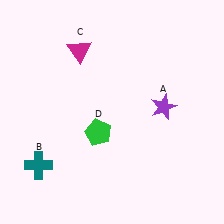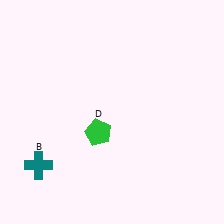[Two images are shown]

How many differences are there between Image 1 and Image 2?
There are 2 differences between the two images.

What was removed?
The magenta triangle (C), the purple star (A) were removed in Image 2.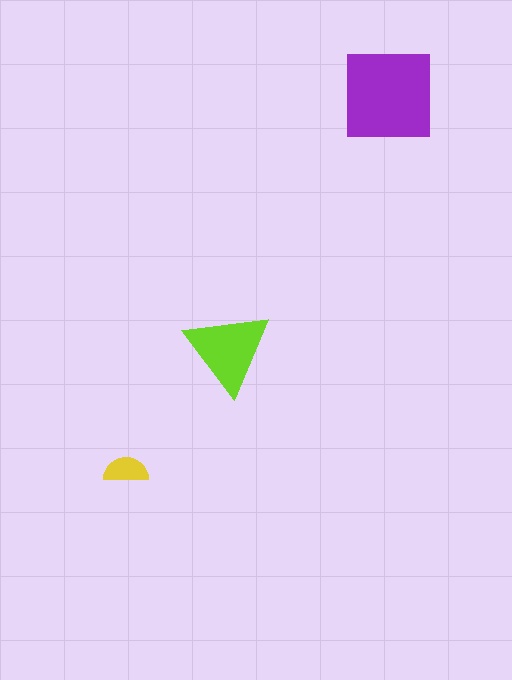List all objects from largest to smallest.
The purple square, the lime triangle, the yellow semicircle.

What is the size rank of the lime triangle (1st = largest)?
2nd.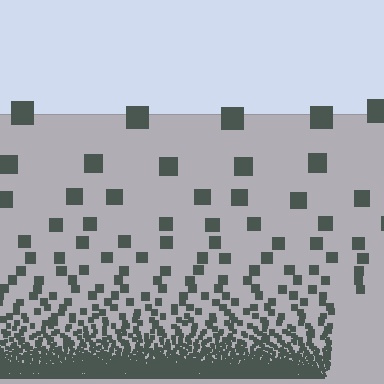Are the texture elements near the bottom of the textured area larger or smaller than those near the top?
Smaller. The gradient is inverted — elements near the bottom are smaller and denser.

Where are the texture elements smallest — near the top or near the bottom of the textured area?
Near the bottom.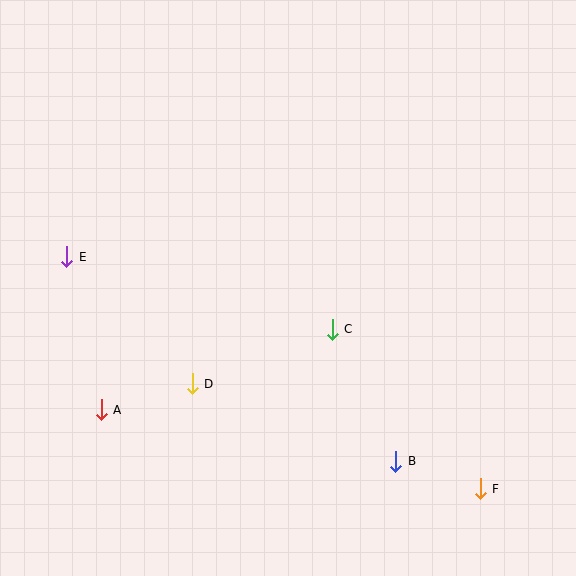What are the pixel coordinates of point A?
Point A is at (101, 410).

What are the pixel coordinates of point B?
Point B is at (396, 461).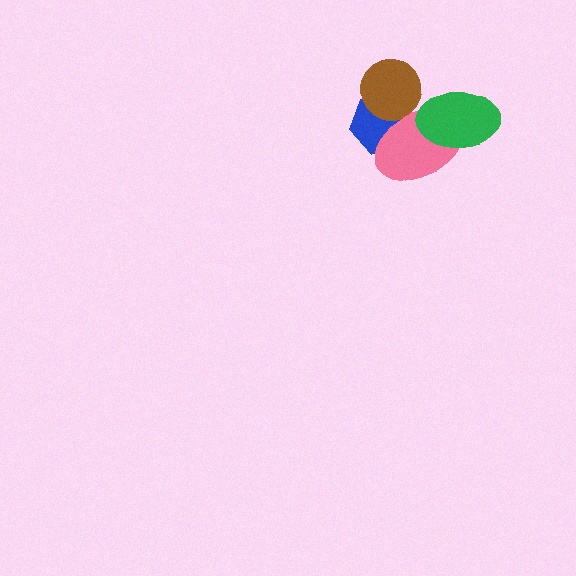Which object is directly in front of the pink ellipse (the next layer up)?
The brown circle is directly in front of the pink ellipse.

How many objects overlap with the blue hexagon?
2 objects overlap with the blue hexagon.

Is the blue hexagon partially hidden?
Yes, it is partially covered by another shape.